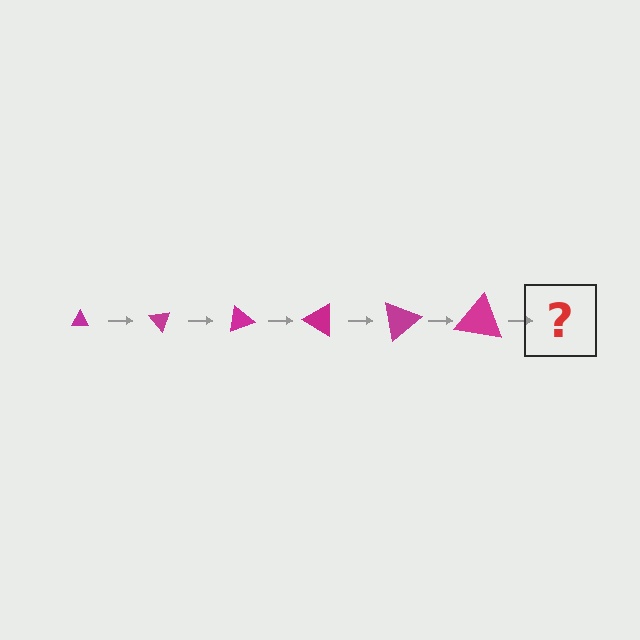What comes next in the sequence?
The next element should be a triangle, larger than the previous one and rotated 300 degrees from the start.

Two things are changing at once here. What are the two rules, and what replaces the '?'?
The two rules are that the triangle grows larger each step and it rotates 50 degrees each step. The '?' should be a triangle, larger than the previous one and rotated 300 degrees from the start.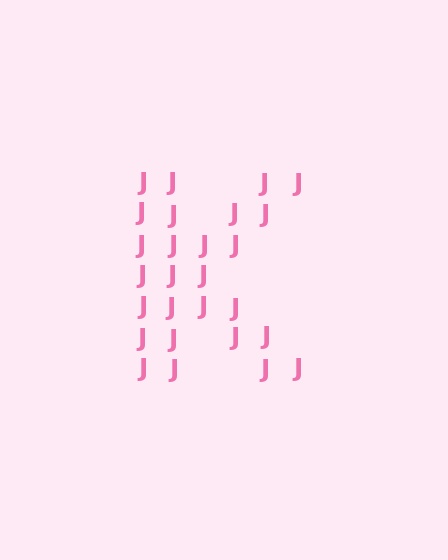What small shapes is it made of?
It is made of small letter J's.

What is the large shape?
The large shape is the letter K.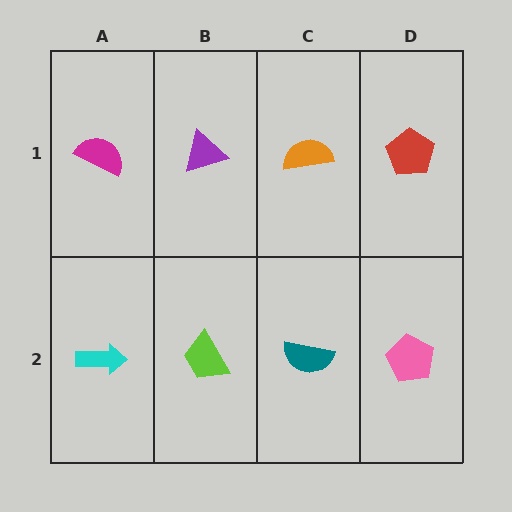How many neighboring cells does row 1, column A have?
2.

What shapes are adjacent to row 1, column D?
A pink pentagon (row 2, column D), an orange semicircle (row 1, column C).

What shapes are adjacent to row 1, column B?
A lime trapezoid (row 2, column B), a magenta semicircle (row 1, column A), an orange semicircle (row 1, column C).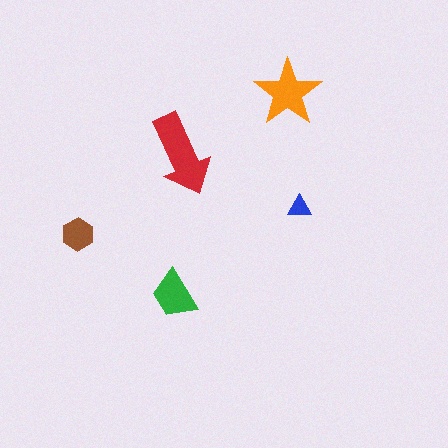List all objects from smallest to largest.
The blue triangle, the brown hexagon, the green trapezoid, the orange star, the red arrow.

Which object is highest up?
The orange star is topmost.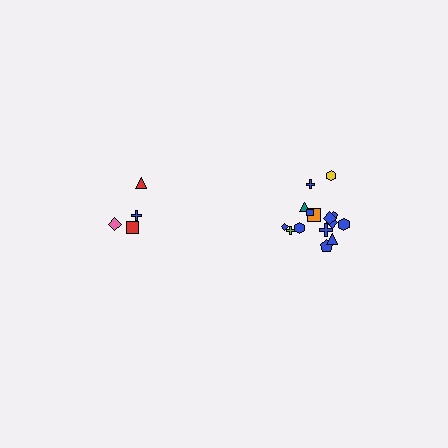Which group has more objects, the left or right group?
The right group.